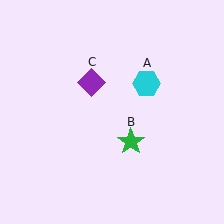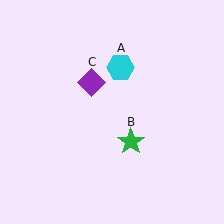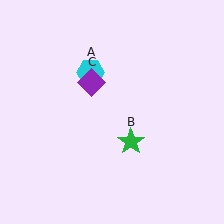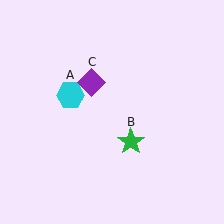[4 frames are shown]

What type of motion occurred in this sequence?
The cyan hexagon (object A) rotated counterclockwise around the center of the scene.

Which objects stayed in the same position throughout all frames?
Green star (object B) and purple diamond (object C) remained stationary.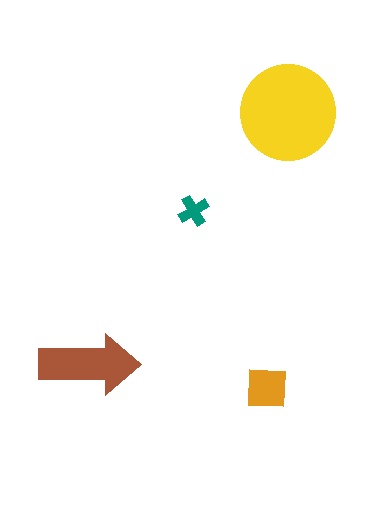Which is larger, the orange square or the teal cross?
The orange square.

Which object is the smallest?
The teal cross.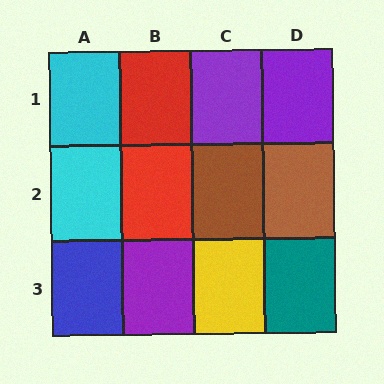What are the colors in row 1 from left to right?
Cyan, red, purple, purple.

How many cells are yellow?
1 cell is yellow.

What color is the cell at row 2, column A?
Cyan.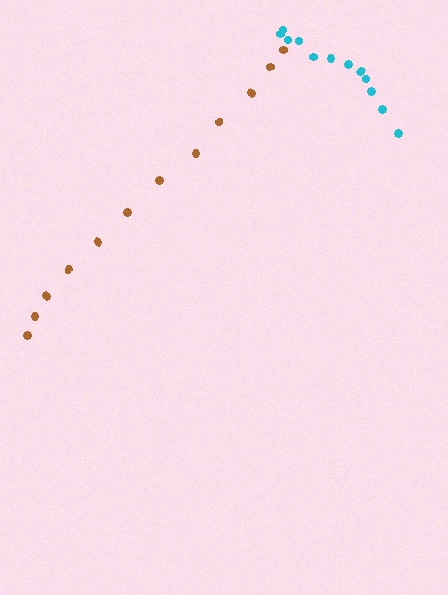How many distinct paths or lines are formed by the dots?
There are 2 distinct paths.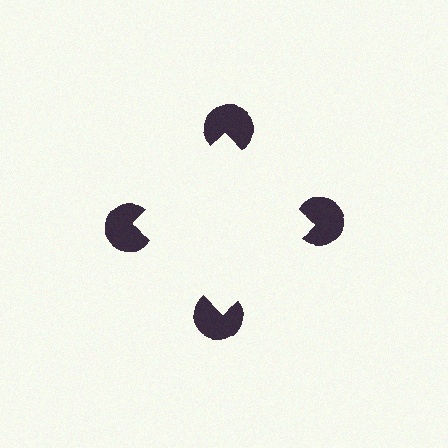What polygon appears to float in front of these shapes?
An illusory square — its edges are inferred from the aligned wedge cuts in the pac-man discs, not physically drawn.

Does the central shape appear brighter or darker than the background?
It typically appears slightly brighter than the background, even though no actual brightness change is drawn.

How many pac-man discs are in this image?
There are 4 — one at each vertex of the illusory square.